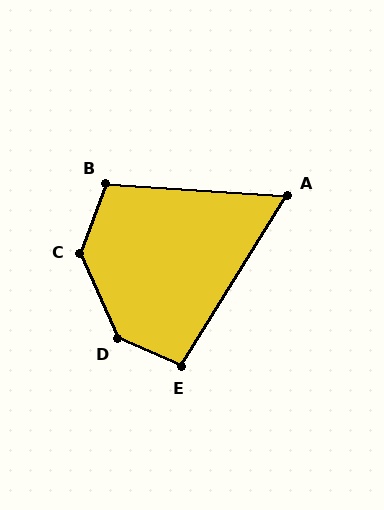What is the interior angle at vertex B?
Approximately 106 degrees (obtuse).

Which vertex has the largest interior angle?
D, at approximately 137 degrees.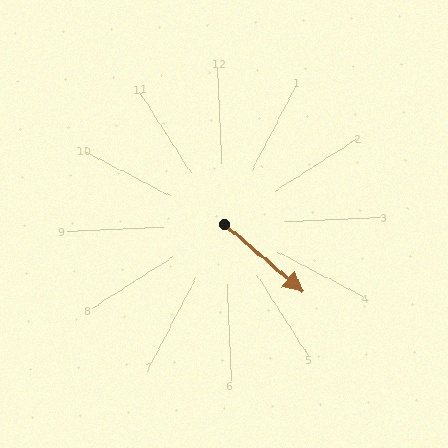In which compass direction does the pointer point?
Southeast.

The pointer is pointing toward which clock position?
Roughly 4 o'clock.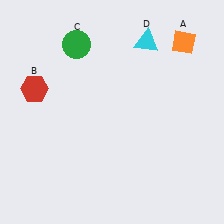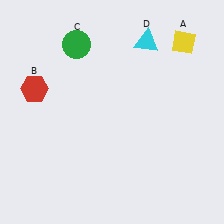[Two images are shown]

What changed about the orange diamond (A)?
In Image 1, A is orange. In Image 2, it changed to yellow.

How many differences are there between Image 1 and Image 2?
There is 1 difference between the two images.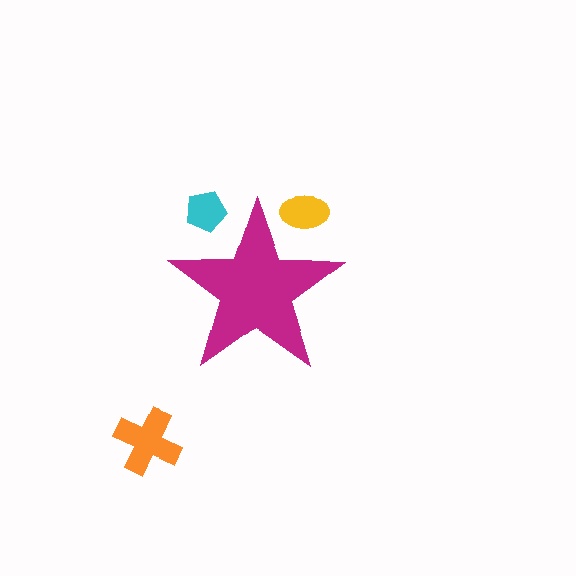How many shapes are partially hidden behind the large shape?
2 shapes are partially hidden.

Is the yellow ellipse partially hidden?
Yes, the yellow ellipse is partially hidden behind the magenta star.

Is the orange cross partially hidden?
No, the orange cross is fully visible.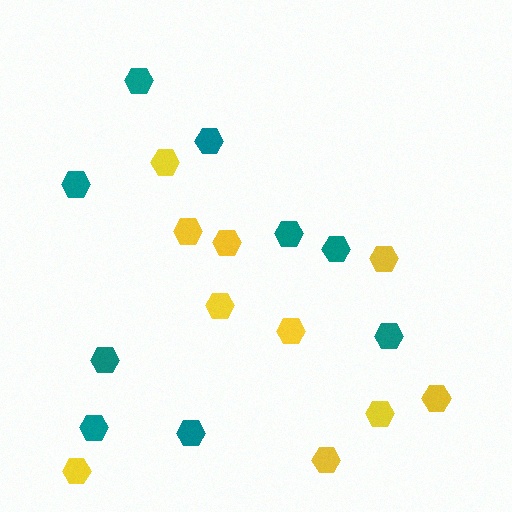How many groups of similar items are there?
There are 2 groups: one group of yellow hexagons (10) and one group of teal hexagons (9).